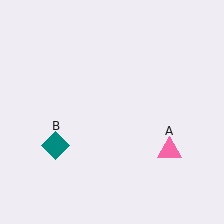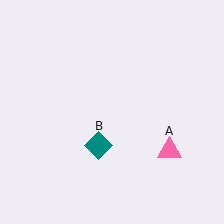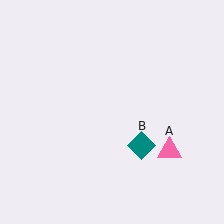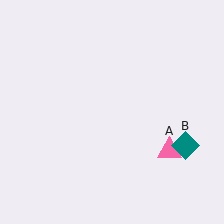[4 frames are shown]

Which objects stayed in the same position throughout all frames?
Pink triangle (object A) remained stationary.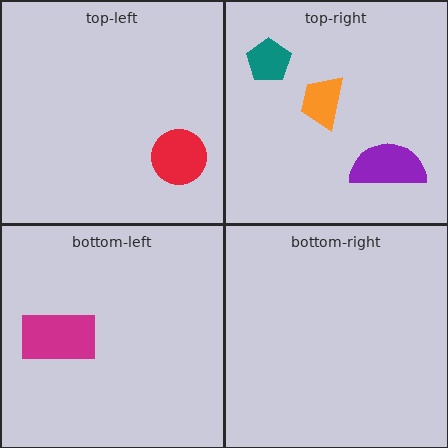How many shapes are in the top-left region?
1.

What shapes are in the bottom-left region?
The magenta rectangle.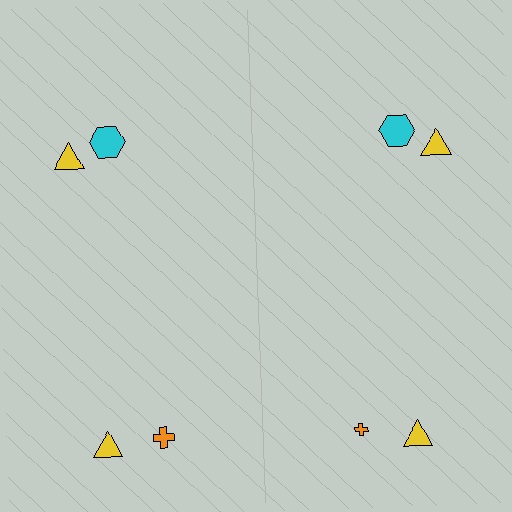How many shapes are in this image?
There are 8 shapes in this image.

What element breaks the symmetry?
The orange cross on the right side has a different size than its mirror counterpart.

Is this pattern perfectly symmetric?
No, the pattern is not perfectly symmetric. The orange cross on the right side has a different size than its mirror counterpart.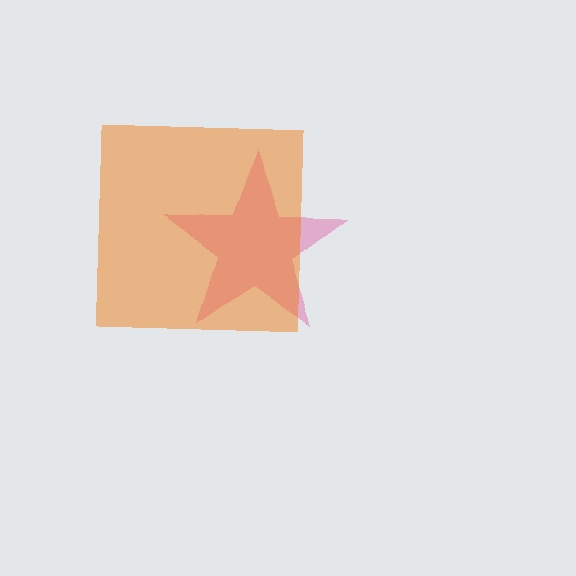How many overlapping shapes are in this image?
There are 2 overlapping shapes in the image.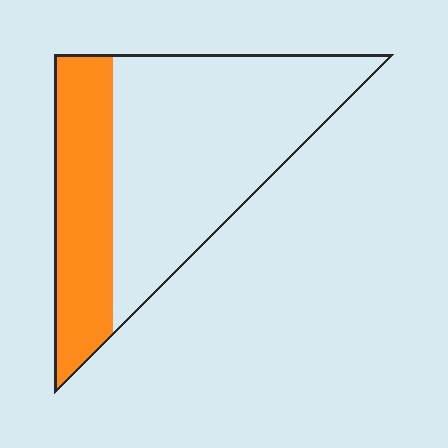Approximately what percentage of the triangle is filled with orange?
Approximately 30%.